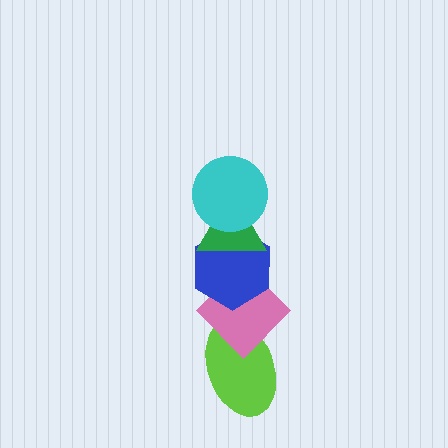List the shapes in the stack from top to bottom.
From top to bottom: the cyan circle, the green triangle, the blue hexagon, the pink diamond, the lime ellipse.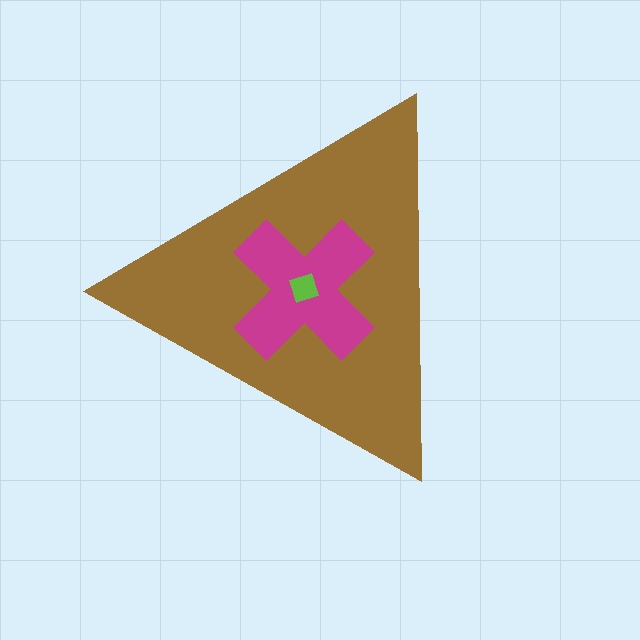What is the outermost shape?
The brown triangle.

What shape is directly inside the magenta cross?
The lime diamond.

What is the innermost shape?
The lime diamond.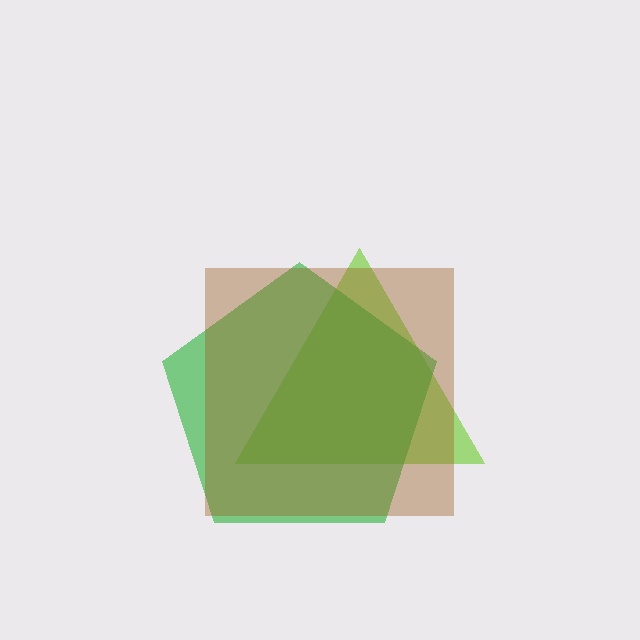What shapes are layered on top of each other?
The layered shapes are: a lime triangle, a green pentagon, a brown square.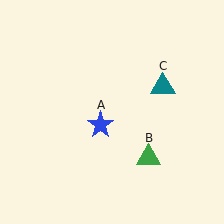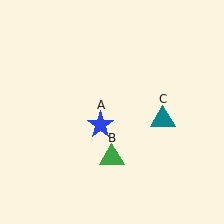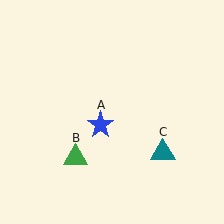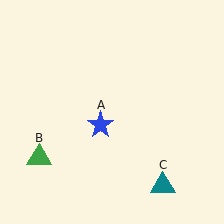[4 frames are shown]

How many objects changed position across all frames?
2 objects changed position: green triangle (object B), teal triangle (object C).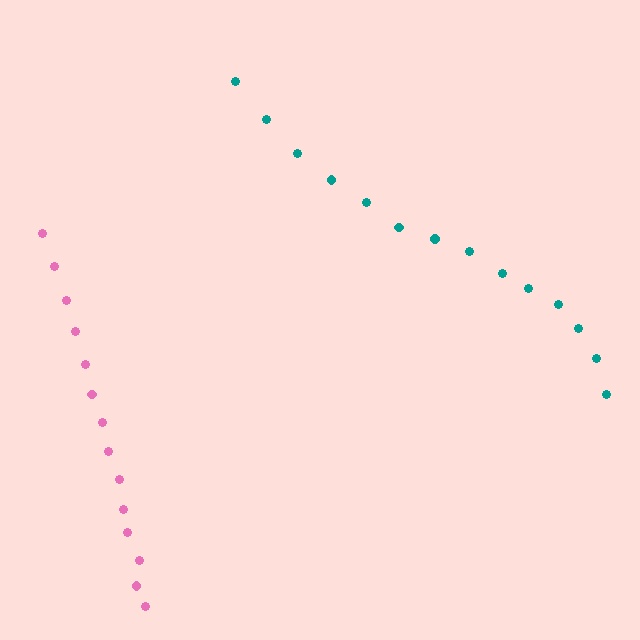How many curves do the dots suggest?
There are 2 distinct paths.